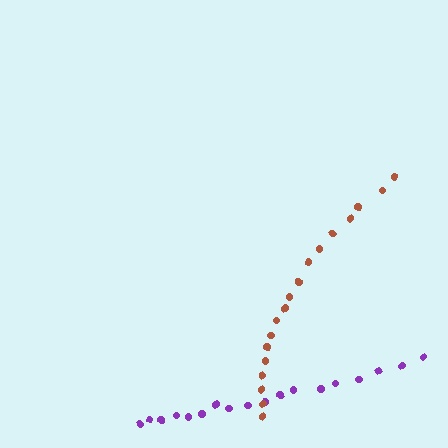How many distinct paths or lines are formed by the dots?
There are 2 distinct paths.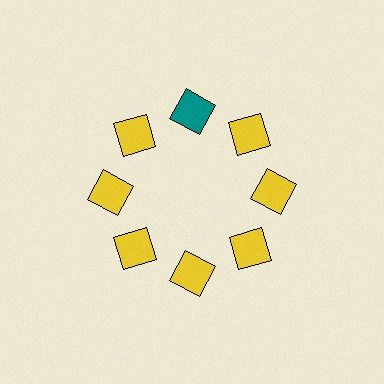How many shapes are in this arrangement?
There are 8 shapes arranged in a ring pattern.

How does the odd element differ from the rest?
It has a different color: teal instead of yellow.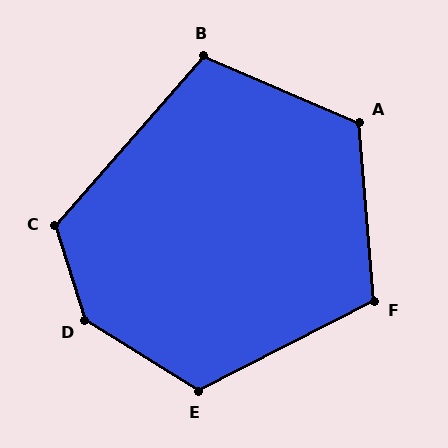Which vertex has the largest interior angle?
D, at approximately 140 degrees.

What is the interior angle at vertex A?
Approximately 118 degrees (obtuse).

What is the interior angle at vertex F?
Approximately 112 degrees (obtuse).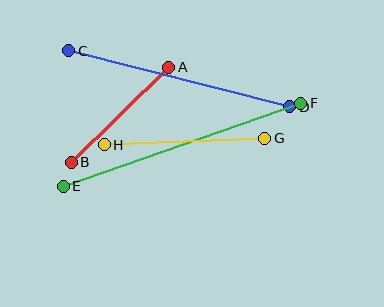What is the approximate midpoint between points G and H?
The midpoint is at approximately (184, 141) pixels.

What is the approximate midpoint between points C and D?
The midpoint is at approximately (179, 79) pixels.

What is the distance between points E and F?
The distance is approximately 252 pixels.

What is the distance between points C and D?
The distance is approximately 228 pixels.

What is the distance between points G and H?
The distance is approximately 161 pixels.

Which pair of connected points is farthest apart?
Points E and F are farthest apart.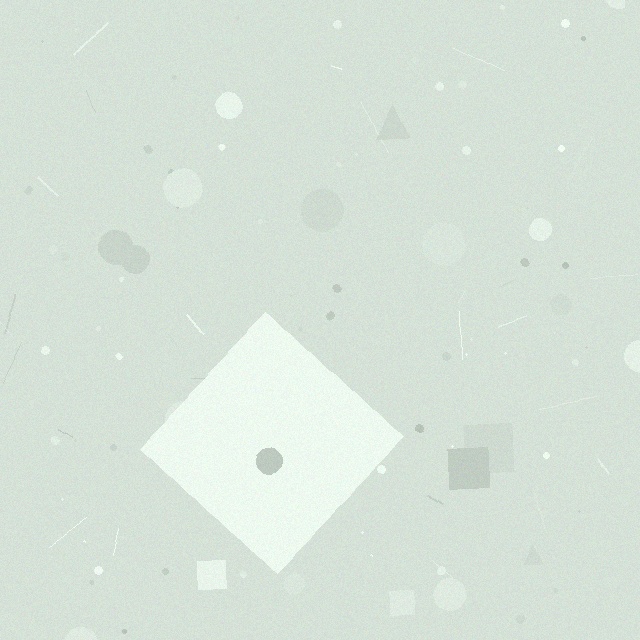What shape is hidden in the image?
A diamond is hidden in the image.